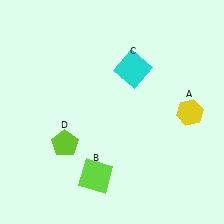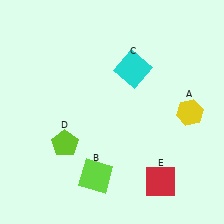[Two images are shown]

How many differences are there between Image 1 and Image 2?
There is 1 difference between the two images.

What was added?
A red square (E) was added in Image 2.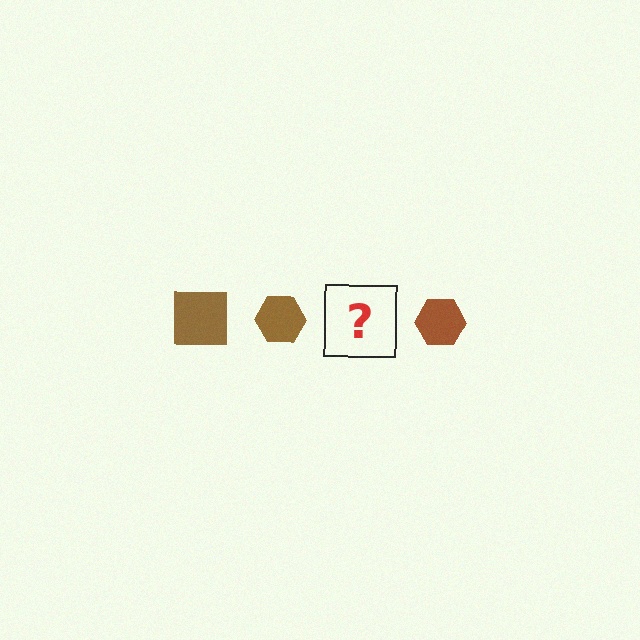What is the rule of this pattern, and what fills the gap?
The rule is that the pattern cycles through square, hexagon shapes in brown. The gap should be filled with a brown square.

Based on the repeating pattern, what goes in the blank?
The blank should be a brown square.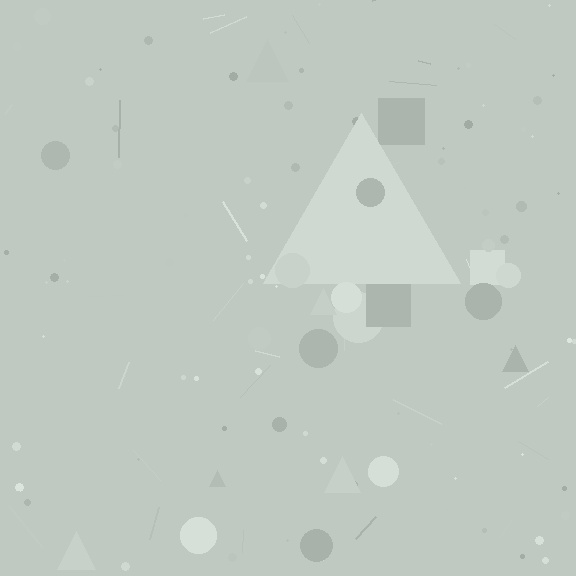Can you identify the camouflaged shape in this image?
The camouflaged shape is a triangle.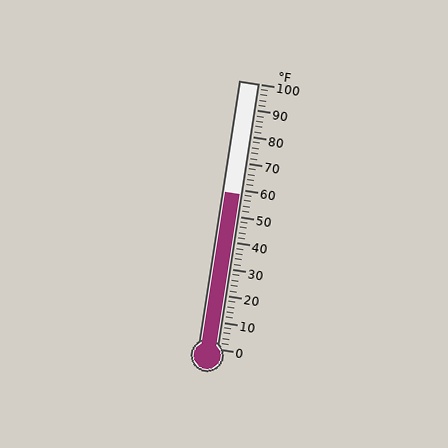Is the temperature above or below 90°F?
The temperature is below 90°F.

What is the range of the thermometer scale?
The thermometer scale ranges from 0°F to 100°F.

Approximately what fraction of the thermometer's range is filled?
The thermometer is filled to approximately 60% of its range.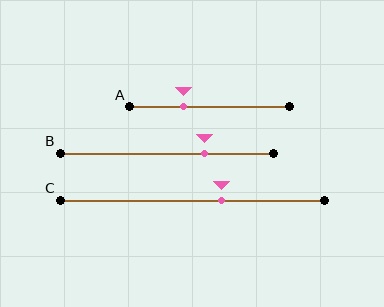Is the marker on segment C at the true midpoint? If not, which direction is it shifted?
No, the marker on segment C is shifted to the right by about 11% of the segment length.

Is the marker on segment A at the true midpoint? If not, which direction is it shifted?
No, the marker on segment A is shifted to the left by about 17% of the segment length.